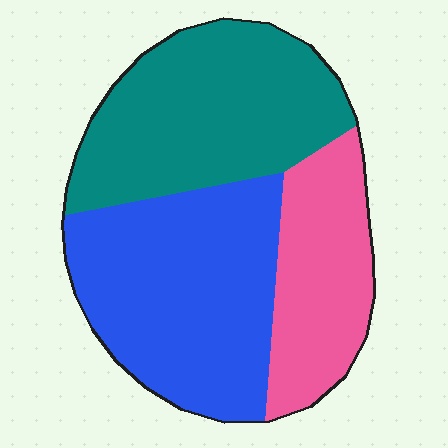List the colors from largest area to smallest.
From largest to smallest: blue, teal, pink.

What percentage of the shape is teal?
Teal covers about 35% of the shape.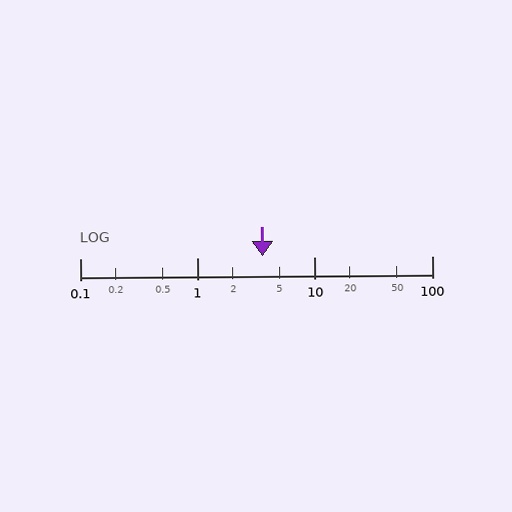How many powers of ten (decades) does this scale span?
The scale spans 3 decades, from 0.1 to 100.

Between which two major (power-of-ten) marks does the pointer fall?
The pointer is between 1 and 10.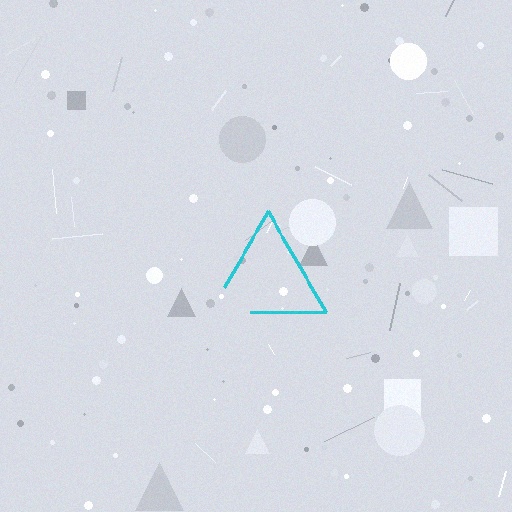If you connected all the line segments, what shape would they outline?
They would outline a triangle.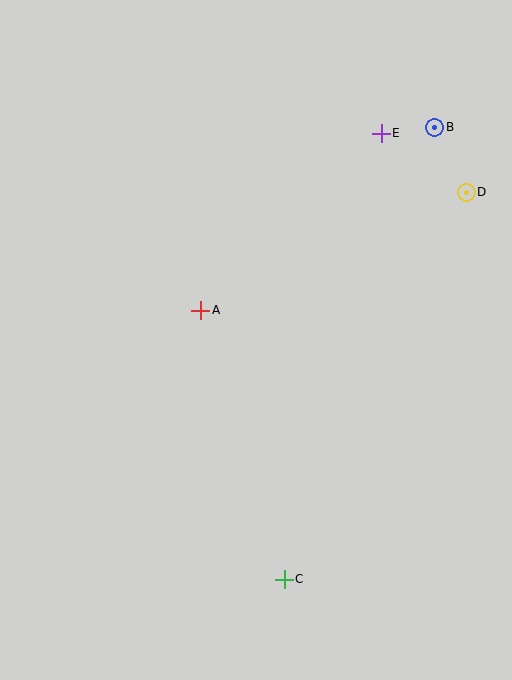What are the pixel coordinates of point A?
Point A is at (201, 310).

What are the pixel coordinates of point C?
Point C is at (284, 579).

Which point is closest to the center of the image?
Point A at (201, 310) is closest to the center.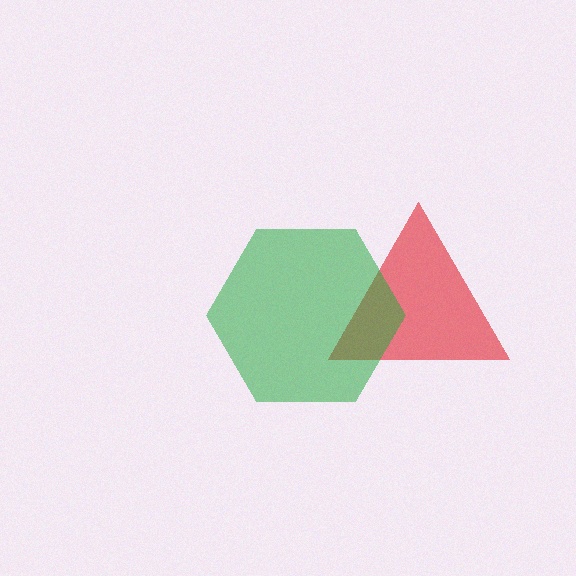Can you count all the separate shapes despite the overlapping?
Yes, there are 2 separate shapes.